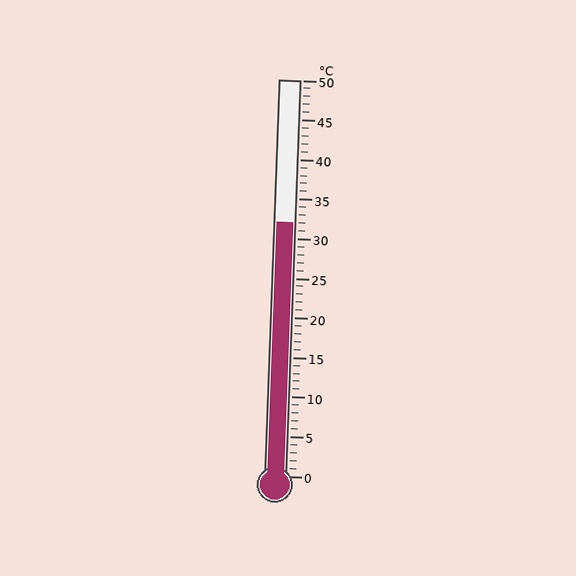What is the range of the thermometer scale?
The thermometer scale ranges from 0°C to 50°C.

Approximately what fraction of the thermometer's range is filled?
The thermometer is filled to approximately 65% of its range.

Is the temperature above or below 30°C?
The temperature is above 30°C.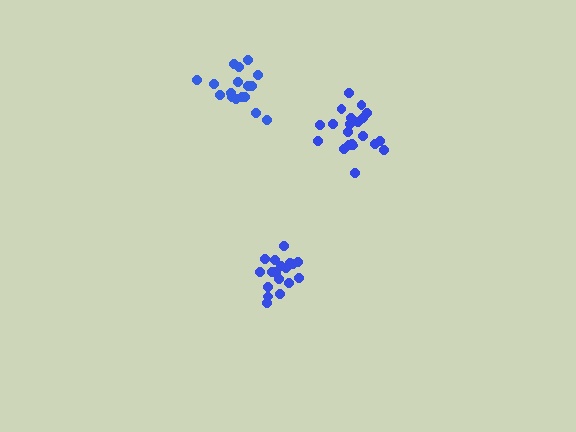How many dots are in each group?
Group 1: 18 dots, Group 2: 21 dots, Group 3: 17 dots (56 total).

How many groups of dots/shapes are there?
There are 3 groups.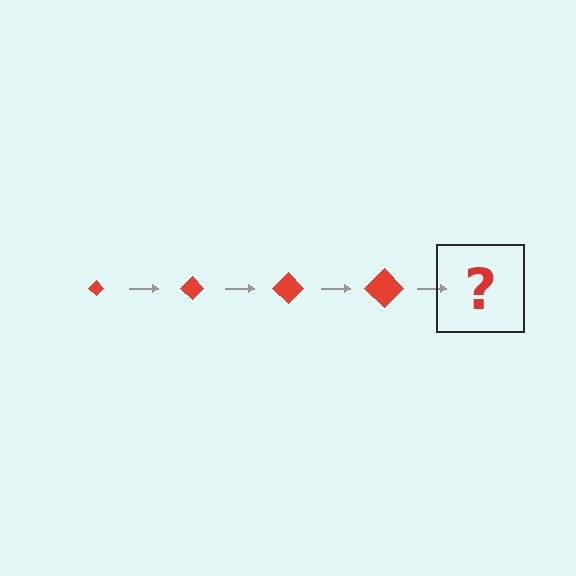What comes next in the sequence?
The next element should be a red diamond, larger than the previous one.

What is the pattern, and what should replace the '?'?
The pattern is that the diamond gets progressively larger each step. The '?' should be a red diamond, larger than the previous one.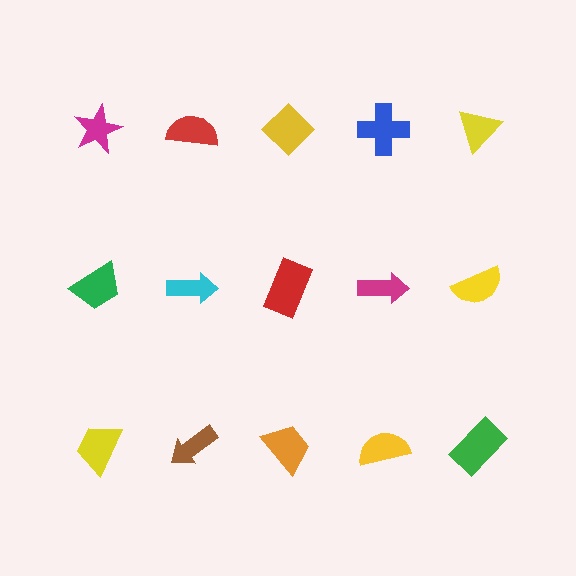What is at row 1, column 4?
A blue cross.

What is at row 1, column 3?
A yellow diamond.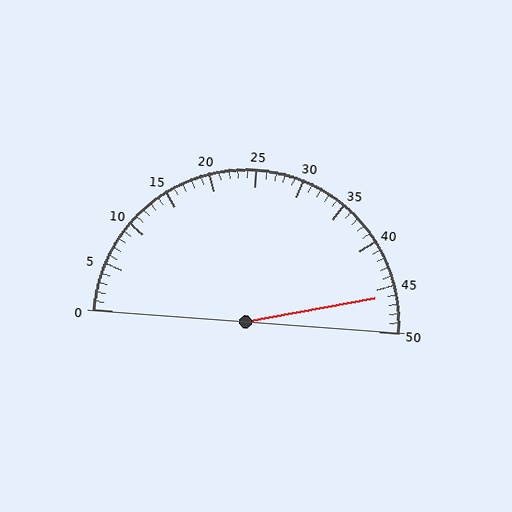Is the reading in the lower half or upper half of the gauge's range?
The reading is in the upper half of the range (0 to 50).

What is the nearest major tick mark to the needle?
The nearest major tick mark is 45.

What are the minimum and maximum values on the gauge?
The gauge ranges from 0 to 50.